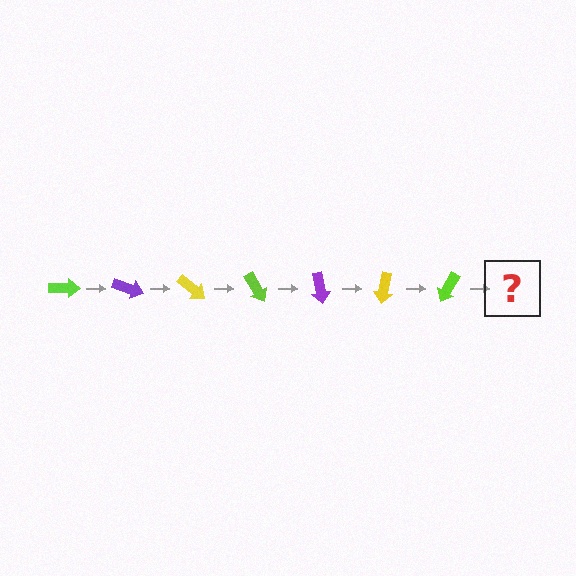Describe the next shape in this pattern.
It should be a purple arrow, rotated 140 degrees from the start.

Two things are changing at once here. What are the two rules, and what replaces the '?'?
The two rules are that it rotates 20 degrees each step and the color cycles through lime, purple, and yellow. The '?' should be a purple arrow, rotated 140 degrees from the start.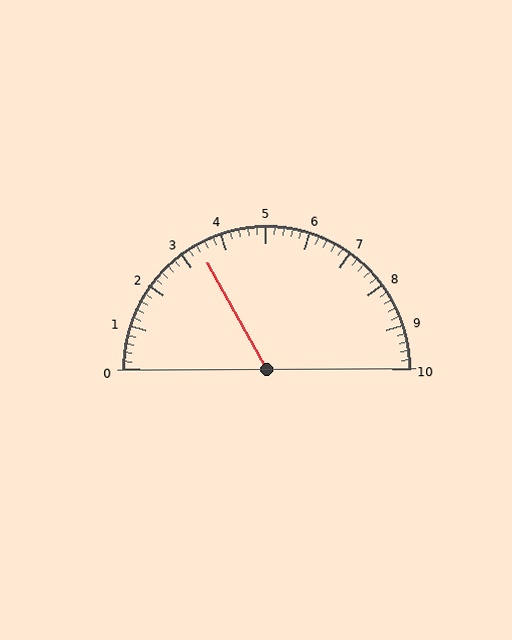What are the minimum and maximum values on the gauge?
The gauge ranges from 0 to 10.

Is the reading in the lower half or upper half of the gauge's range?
The reading is in the lower half of the range (0 to 10).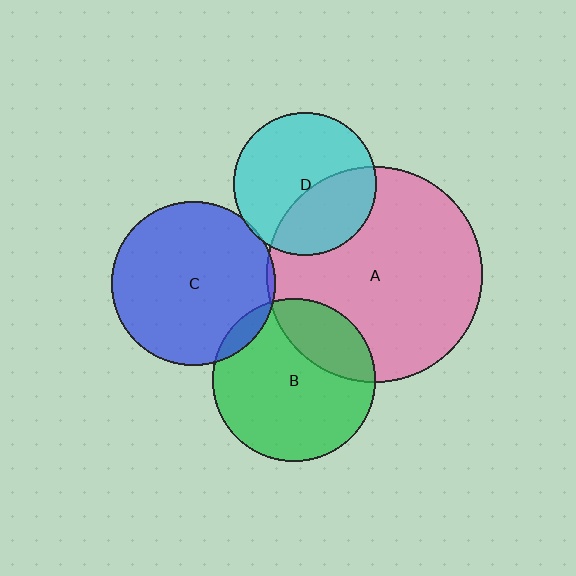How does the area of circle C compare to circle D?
Approximately 1.3 times.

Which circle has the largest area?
Circle A (pink).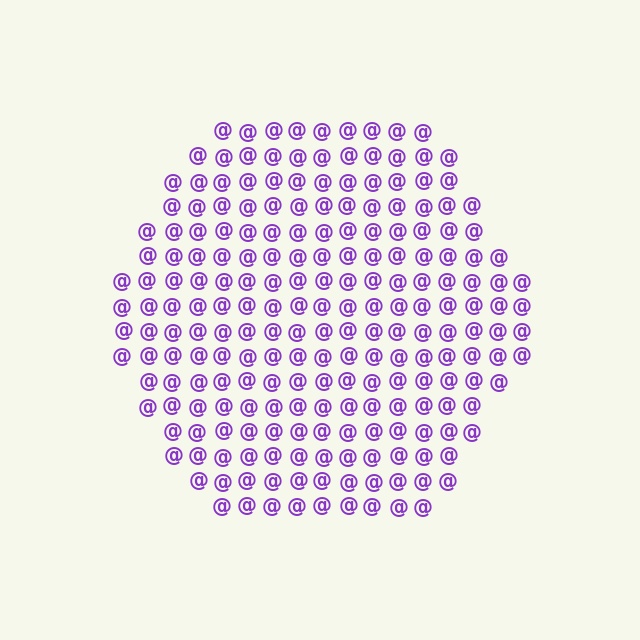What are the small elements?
The small elements are at signs.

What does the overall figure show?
The overall figure shows a hexagon.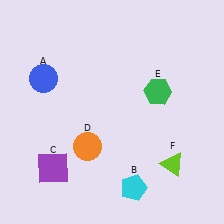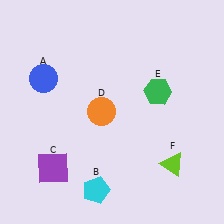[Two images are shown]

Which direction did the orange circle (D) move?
The orange circle (D) moved up.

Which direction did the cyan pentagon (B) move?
The cyan pentagon (B) moved left.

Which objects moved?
The objects that moved are: the cyan pentagon (B), the orange circle (D).